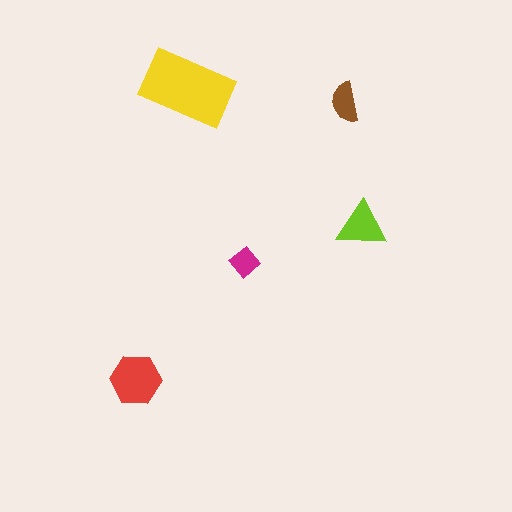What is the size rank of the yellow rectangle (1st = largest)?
1st.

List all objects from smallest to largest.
The magenta diamond, the brown semicircle, the lime triangle, the red hexagon, the yellow rectangle.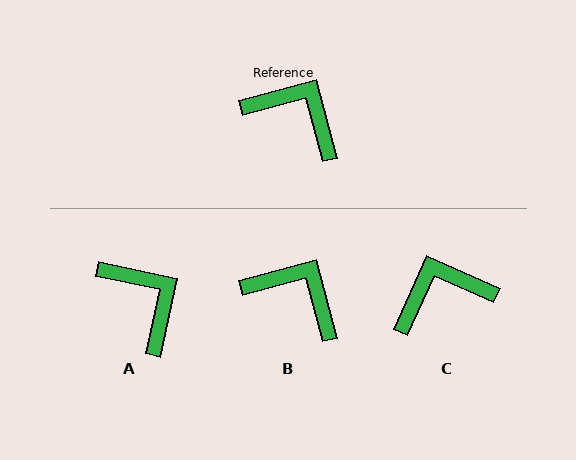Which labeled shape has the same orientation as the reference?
B.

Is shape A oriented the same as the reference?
No, it is off by about 27 degrees.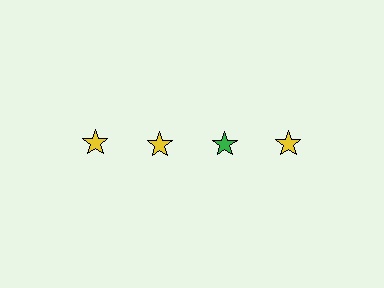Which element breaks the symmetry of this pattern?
The green star in the top row, center column breaks the symmetry. All other shapes are yellow stars.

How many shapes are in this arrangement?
There are 4 shapes arranged in a grid pattern.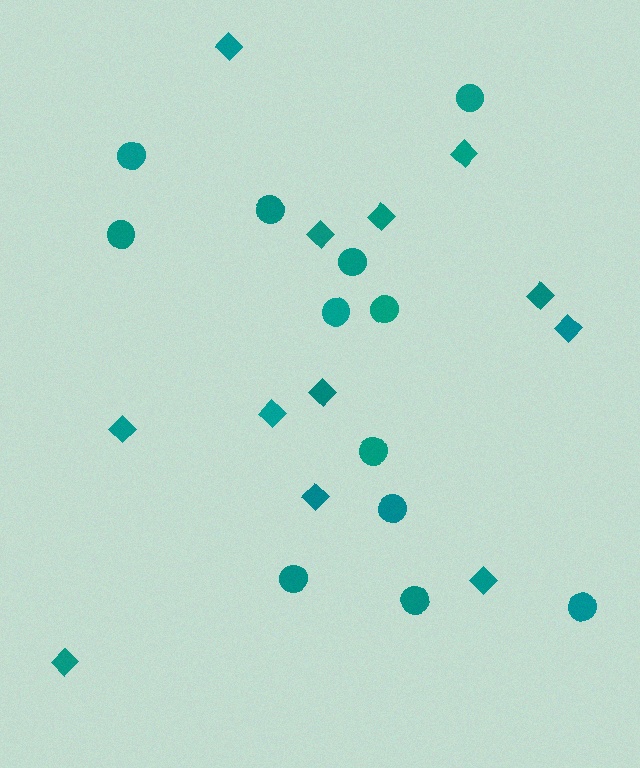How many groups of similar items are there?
There are 2 groups: one group of circles (12) and one group of diamonds (12).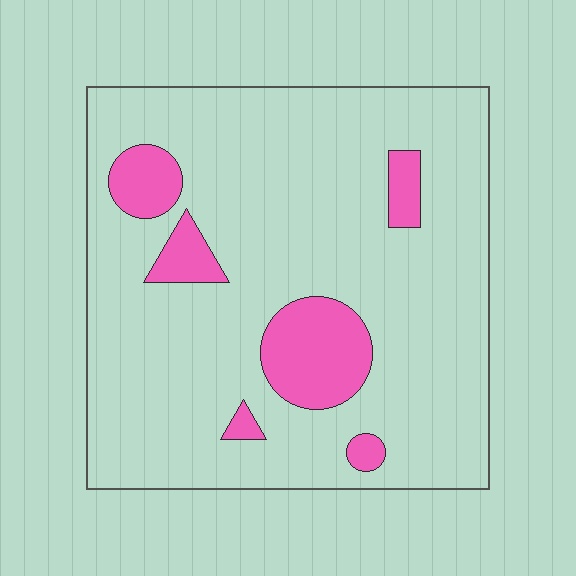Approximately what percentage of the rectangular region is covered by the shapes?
Approximately 15%.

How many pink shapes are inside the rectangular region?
6.